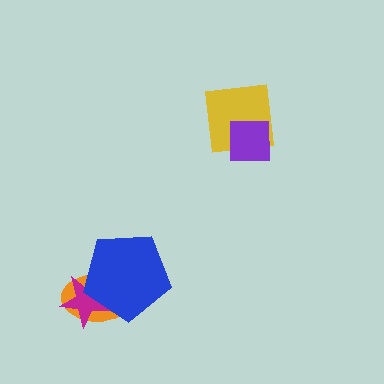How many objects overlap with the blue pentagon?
2 objects overlap with the blue pentagon.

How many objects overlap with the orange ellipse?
2 objects overlap with the orange ellipse.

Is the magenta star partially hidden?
Yes, it is partially covered by another shape.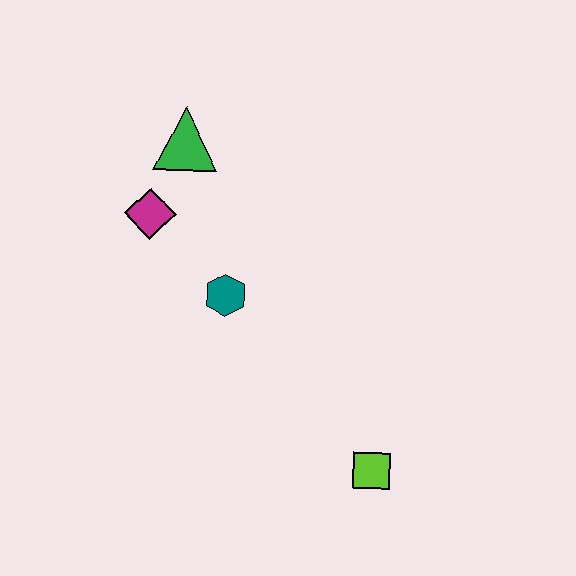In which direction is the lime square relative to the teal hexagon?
The lime square is below the teal hexagon.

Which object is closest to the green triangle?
The magenta diamond is closest to the green triangle.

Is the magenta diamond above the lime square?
Yes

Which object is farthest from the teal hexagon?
The lime square is farthest from the teal hexagon.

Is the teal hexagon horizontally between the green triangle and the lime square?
Yes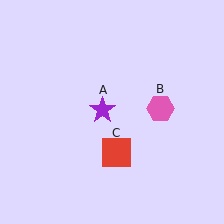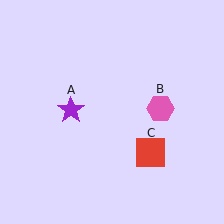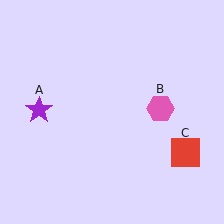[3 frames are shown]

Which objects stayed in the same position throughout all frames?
Pink hexagon (object B) remained stationary.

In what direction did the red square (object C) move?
The red square (object C) moved right.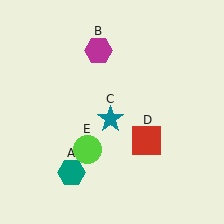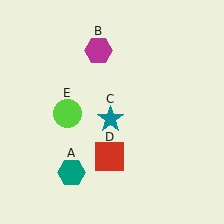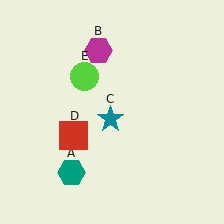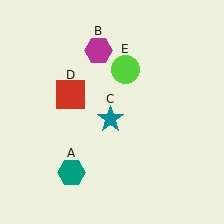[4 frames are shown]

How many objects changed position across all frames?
2 objects changed position: red square (object D), lime circle (object E).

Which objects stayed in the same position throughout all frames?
Teal hexagon (object A) and magenta hexagon (object B) and teal star (object C) remained stationary.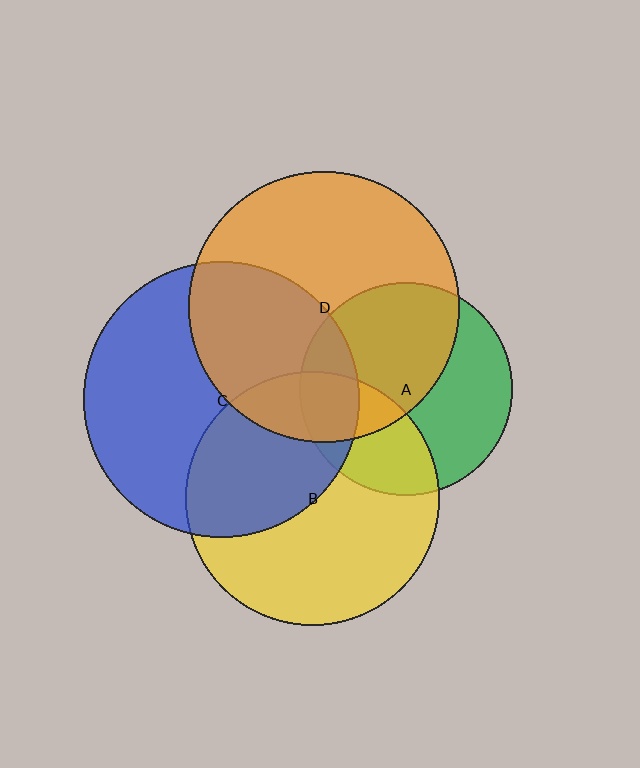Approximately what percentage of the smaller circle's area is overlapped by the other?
Approximately 30%.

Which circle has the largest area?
Circle C (blue).